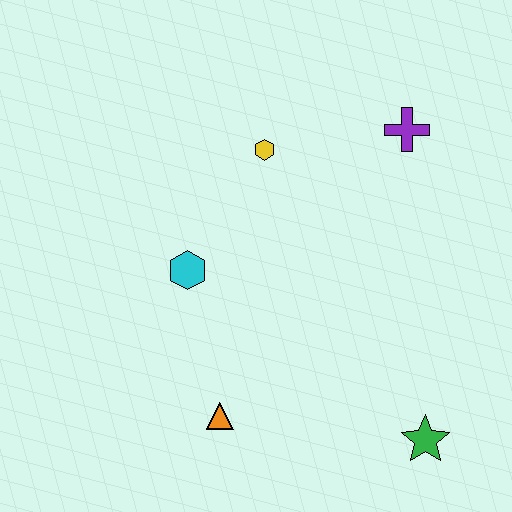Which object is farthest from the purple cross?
The orange triangle is farthest from the purple cross.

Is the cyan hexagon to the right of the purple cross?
No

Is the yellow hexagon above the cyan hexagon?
Yes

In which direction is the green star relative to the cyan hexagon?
The green star is to the right of the cyan hexagon.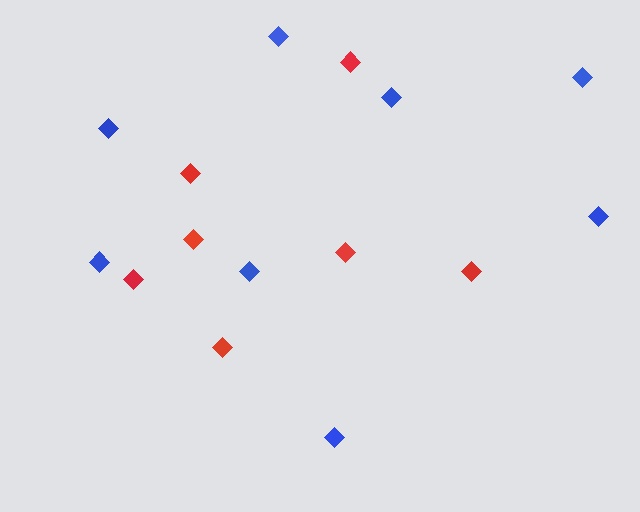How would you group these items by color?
There are 2 groups: one group of blue diamonds (8) and one group of red diamonds (7).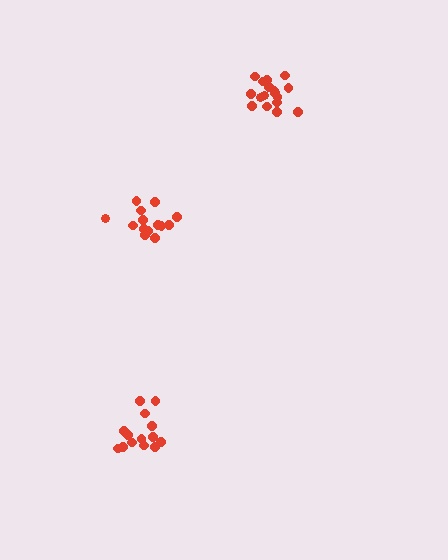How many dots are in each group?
Group 1: 14 dots, Group 2: 17 dots, Group 3: 14 dots (45 total).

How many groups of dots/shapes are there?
There are 3 groups.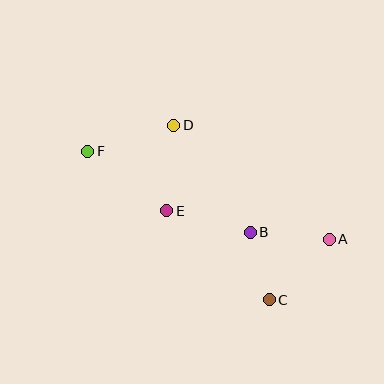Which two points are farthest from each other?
Points A and F are farthest from each other.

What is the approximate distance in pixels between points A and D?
The distance between A and D is approximately 193 pixels.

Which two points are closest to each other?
Points B and C are closest to each other.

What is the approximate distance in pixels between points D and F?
The distance between D and F is approximately 90 pixels.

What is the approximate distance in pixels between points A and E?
The distance between A and E is approximately 165 pixels.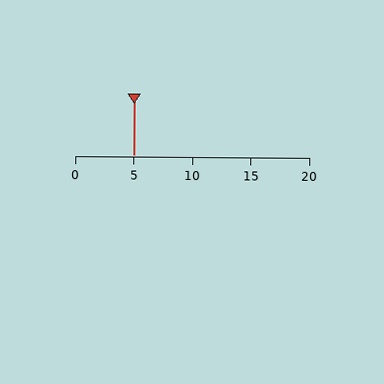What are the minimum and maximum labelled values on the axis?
The axis runs from 0 to 20.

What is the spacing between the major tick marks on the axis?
The major ticks are spaced 5 apart.